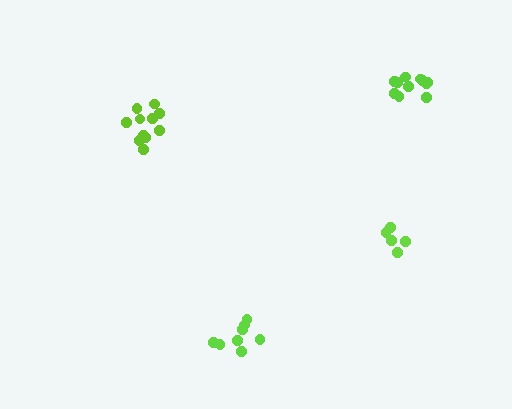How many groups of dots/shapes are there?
There are 4 groups.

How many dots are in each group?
Group 1: 11 dots, Group 2: 11 dots, Group 3: 8 dots, Group 4: 5 dots (35 total).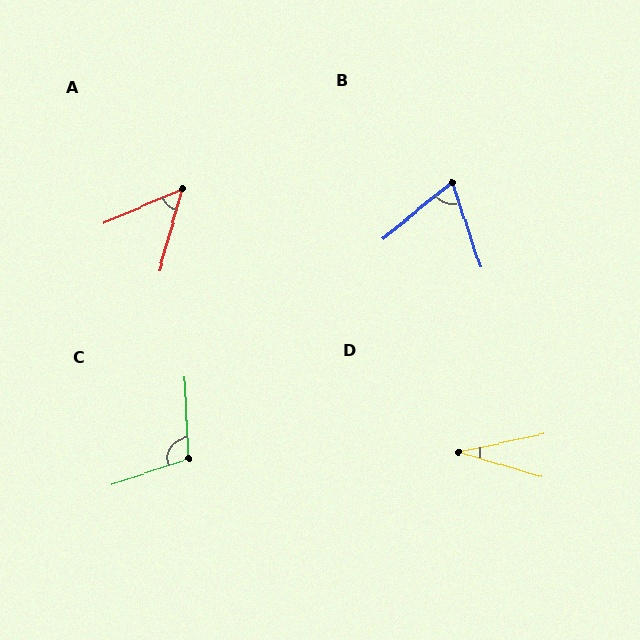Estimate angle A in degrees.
Approximately 51 degrees.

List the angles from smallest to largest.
D (29°), A (51°), B (69°), C (106°).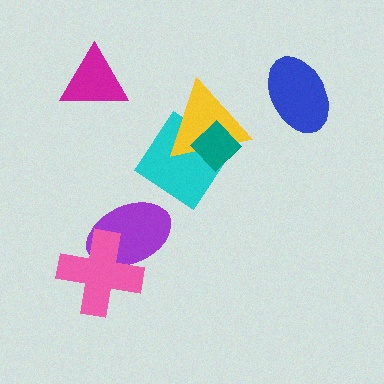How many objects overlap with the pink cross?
1 object overlaps with the pink cross.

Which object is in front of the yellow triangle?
The teal diamond is in front of the yellow triangle.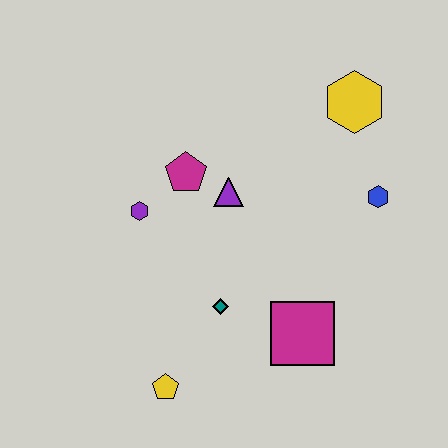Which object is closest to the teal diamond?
The magenta square is closest to the teal diamond.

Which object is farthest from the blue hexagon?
The yellow pentagon is farthest from the blue hexagon.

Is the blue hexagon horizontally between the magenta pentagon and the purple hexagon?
No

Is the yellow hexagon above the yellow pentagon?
Yes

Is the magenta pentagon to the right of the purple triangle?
No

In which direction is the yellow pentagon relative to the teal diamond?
The yellow pentagon is below the teal diamond.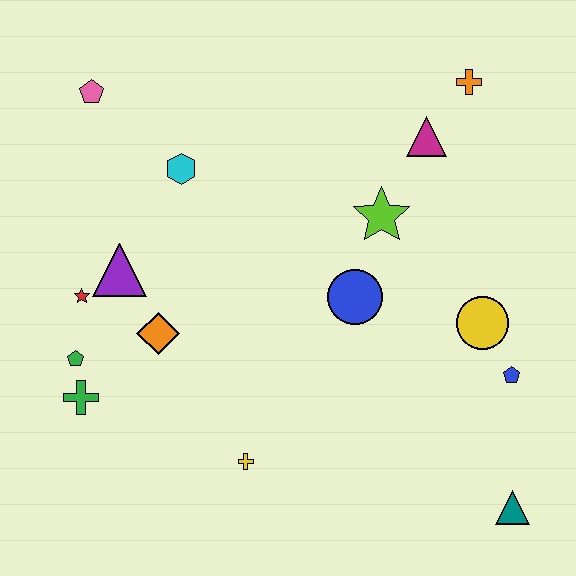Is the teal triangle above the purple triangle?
No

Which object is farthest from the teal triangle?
The pink pentagon is farthest from the teal triangle.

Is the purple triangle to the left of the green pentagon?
No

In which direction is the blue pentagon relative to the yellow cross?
The blue pentagon is to the right of the yellow cross.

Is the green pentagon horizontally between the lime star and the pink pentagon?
No